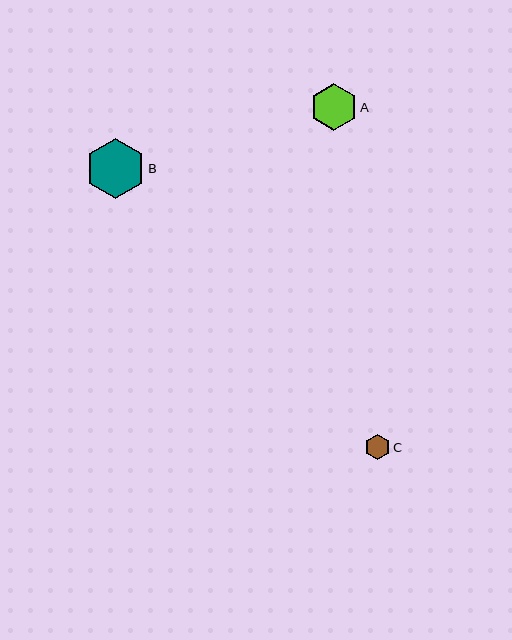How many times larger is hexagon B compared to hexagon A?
Hexagon B is approximately 1.3 times the size of hexagon A.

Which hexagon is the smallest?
Hexagon C is the smallest with a size of approximately 25 pixels.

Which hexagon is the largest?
Hexagon B is the largest with a size of approximately 60 pixels.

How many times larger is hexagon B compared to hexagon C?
Hexagon B is approximately 2.4 times the size of hexagon C.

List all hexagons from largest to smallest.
From largest to smallest: B, A, C.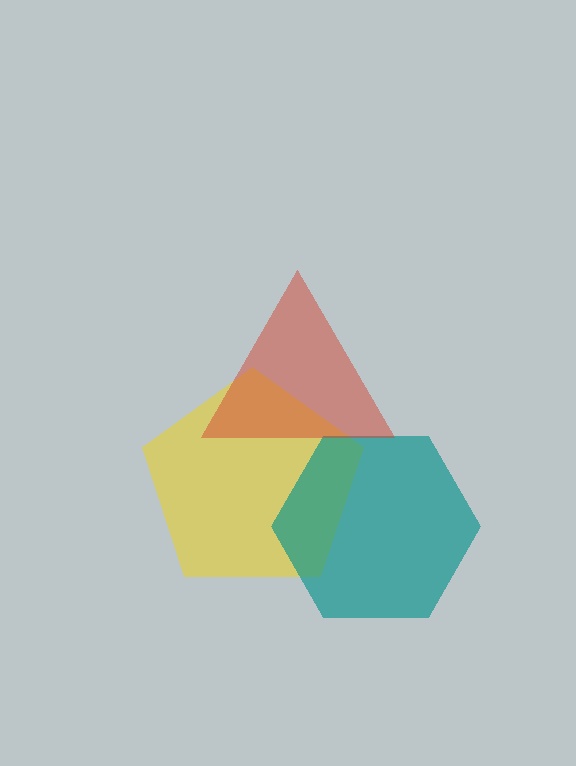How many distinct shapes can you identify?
There are 3 distinct shapes: a yellow pentagon, a teal hexagon, a red triangle.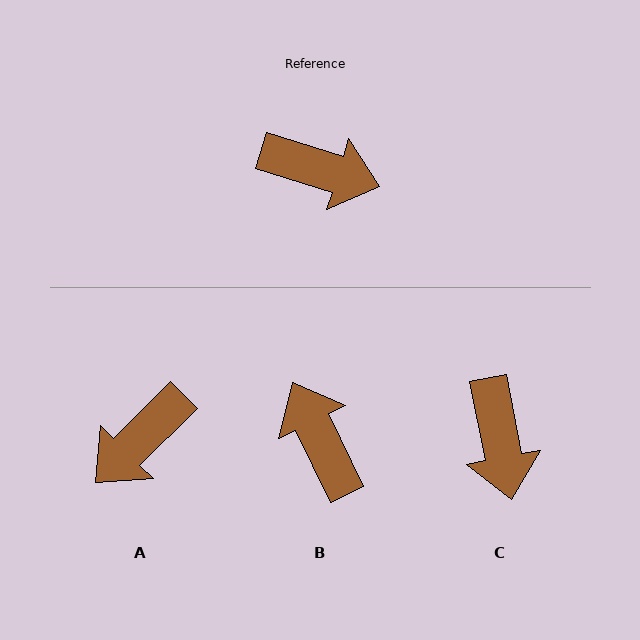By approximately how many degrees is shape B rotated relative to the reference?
Approximately 133 degrees counter-clockwise.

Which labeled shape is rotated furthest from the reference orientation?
B, about 133 degrees away.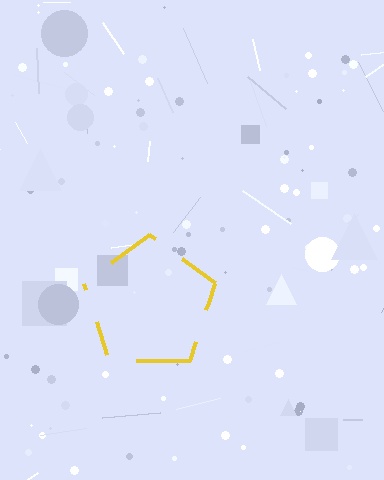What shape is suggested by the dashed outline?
The dashed outline suggests a pentagon.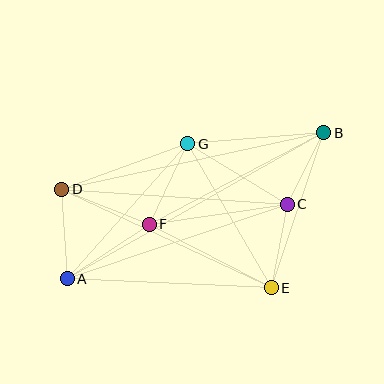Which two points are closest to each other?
Points B and C are closest to each other.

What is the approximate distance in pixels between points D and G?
The distance between D and G is approximately 134 pixels.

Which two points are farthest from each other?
Points A and B are farthest from each other.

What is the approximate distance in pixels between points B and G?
The distance between B and G is approximately 136 pixels.